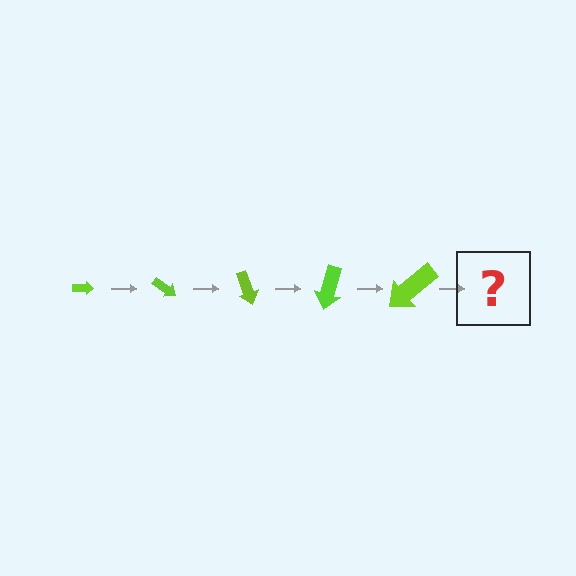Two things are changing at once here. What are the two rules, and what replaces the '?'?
The two rules are that the arrow grows larger each step and it rotates 35 degrees each step. The '?' should be an arrow, larger than the previous one and rotated 175 degrees from the start.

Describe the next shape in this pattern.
It should be an arrow, larger than the previous one and rotated 175 degrees from the start.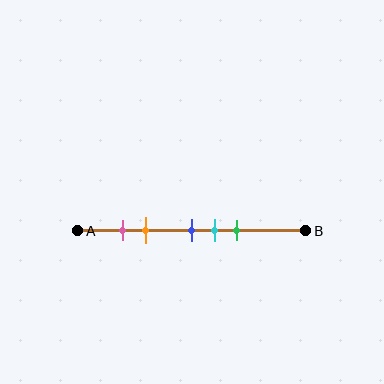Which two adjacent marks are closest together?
The pink and orange marks are the closest adjacent pair.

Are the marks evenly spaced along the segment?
No, the marks are not evenly spaced.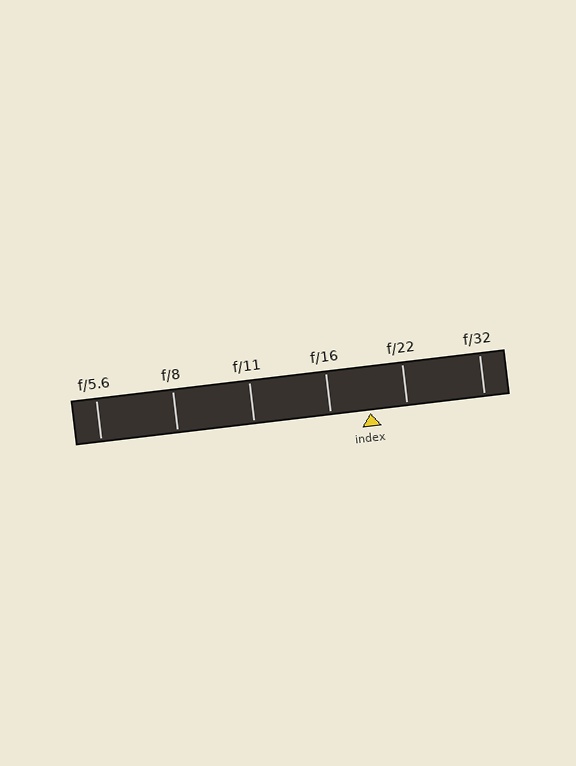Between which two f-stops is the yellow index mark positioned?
The index mark is between f/16 and f/22.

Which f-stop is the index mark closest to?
The index mark is closest to f/22.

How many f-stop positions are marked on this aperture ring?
There are 6 f-stop positions marked.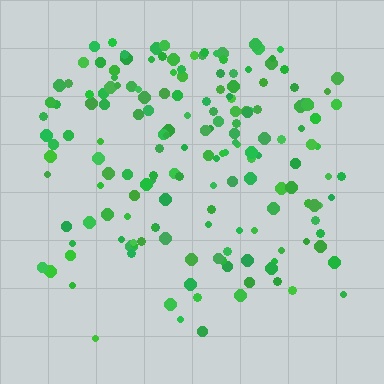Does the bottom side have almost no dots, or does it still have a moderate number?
Still a moderate number, just noticeably fewer than the top.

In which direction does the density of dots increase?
From bottom to top, with the top side densest.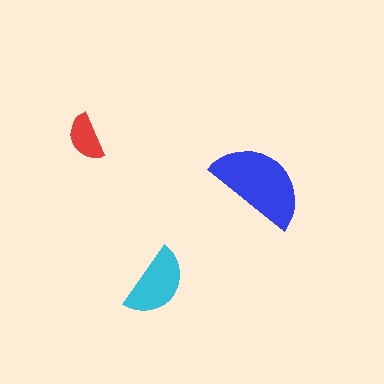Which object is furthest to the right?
The blue semicircle is rightmost.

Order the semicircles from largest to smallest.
the blue one, the cyan one, the red one.